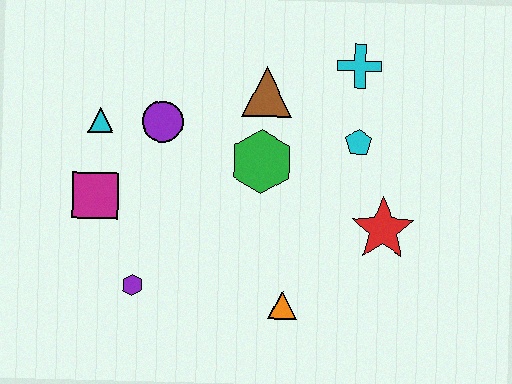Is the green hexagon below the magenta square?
No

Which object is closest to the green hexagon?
The brown triangle is closest to the green hexagon.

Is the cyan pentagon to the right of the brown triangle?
Yes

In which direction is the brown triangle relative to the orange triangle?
The brown triangle is above the orange triangle.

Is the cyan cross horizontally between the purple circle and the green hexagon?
No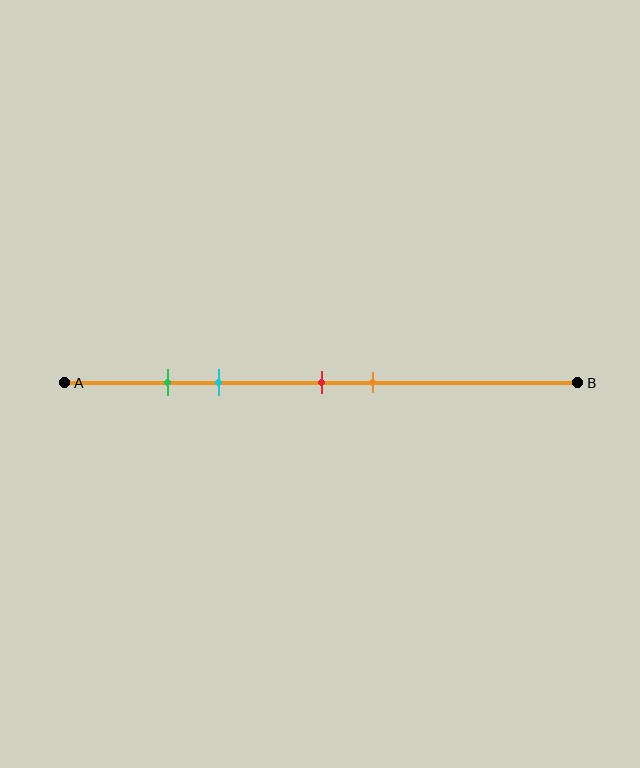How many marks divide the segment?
There are 4 marks dividing the segment.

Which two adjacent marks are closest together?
The green and cyan marks are the closest adjacent pair.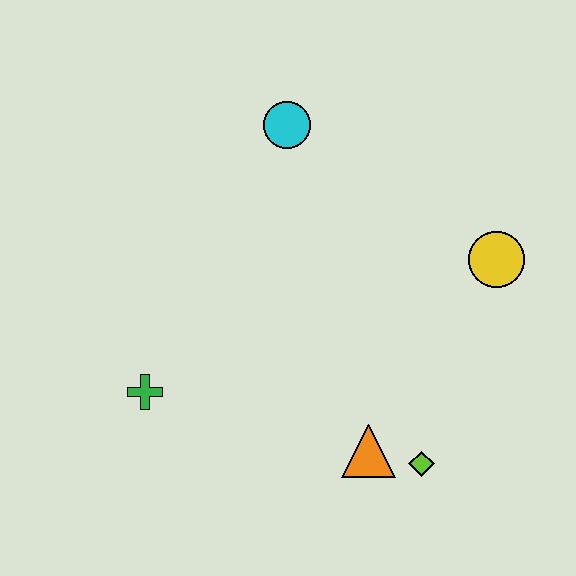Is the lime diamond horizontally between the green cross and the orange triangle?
No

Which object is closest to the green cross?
The orange triangle is closest to the green cross.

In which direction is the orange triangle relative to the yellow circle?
The orange triangle is below the yellow circle.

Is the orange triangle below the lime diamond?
No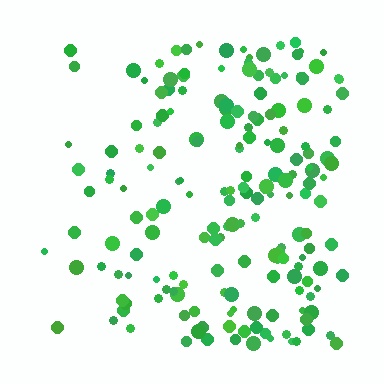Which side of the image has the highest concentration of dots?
The right.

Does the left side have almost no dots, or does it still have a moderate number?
Still a moderate number, just noticeably fewer than the right.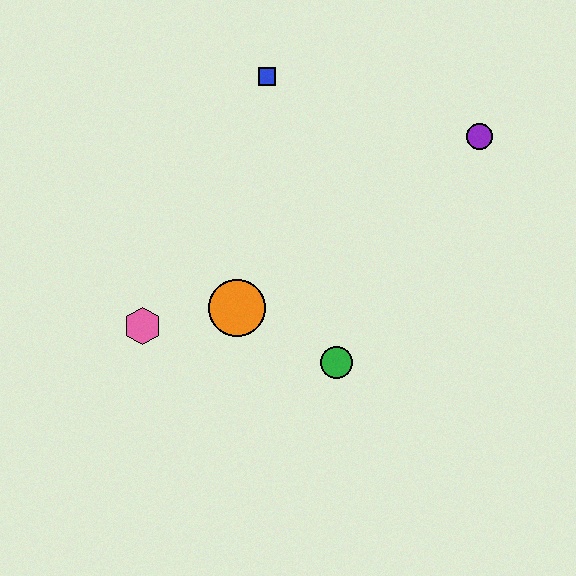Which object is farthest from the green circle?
The blue square is farthest from the green circle.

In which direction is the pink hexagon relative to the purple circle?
The pink hexagon is to the left of the purple circle.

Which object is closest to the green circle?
The orange circle is closest to the green circle.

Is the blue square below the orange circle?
No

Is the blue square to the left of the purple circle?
Yes